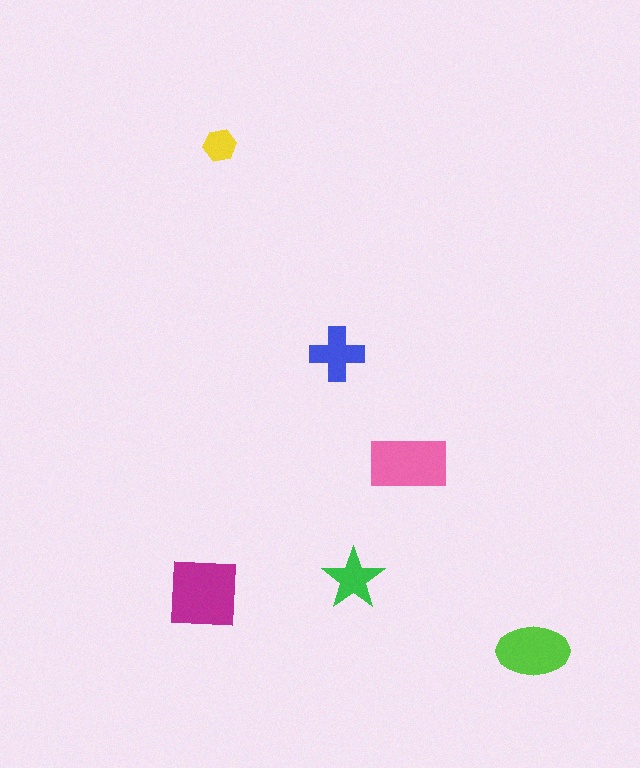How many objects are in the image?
There are 6 objects in the image.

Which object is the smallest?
The yellow hexagon.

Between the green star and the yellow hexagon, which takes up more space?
The green star.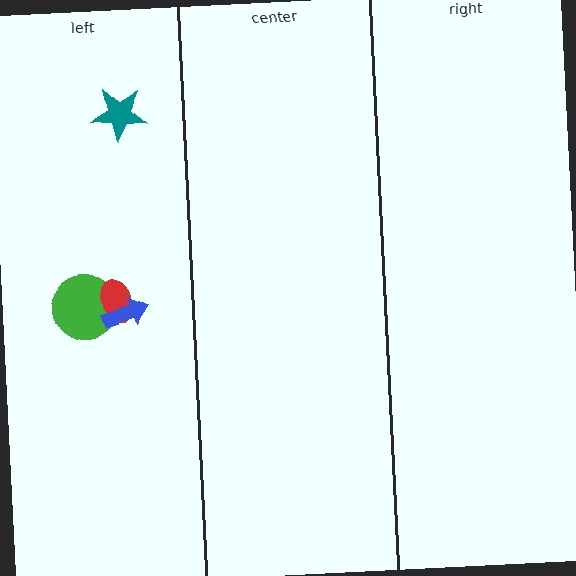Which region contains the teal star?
The left region.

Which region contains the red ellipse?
The left region.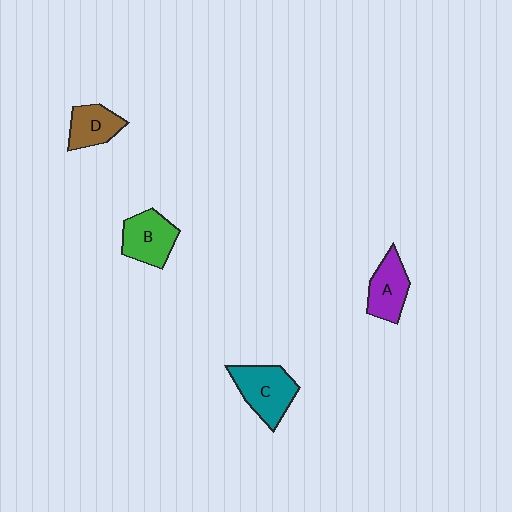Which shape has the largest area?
Shape C (teal).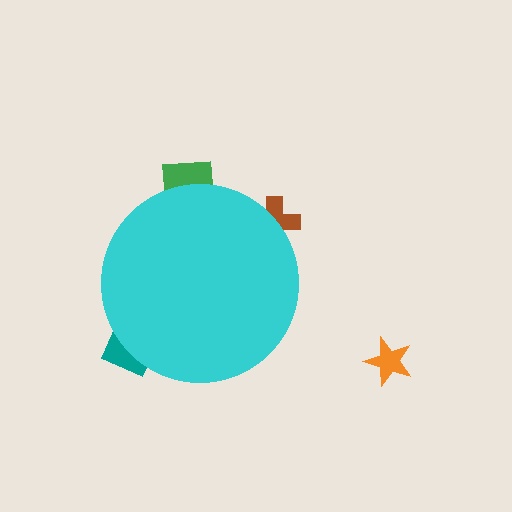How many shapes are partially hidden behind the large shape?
3 shapes are partially hidden.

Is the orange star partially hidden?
No, the orange star is fully visible.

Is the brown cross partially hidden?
Yes, the brown cross is partially hidden behind the cyan circle.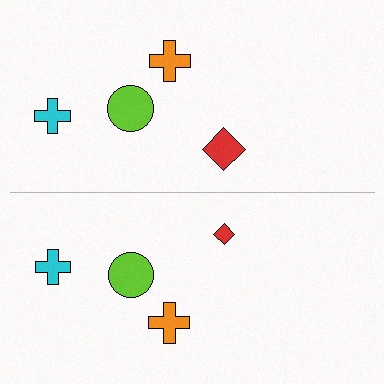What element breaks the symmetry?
The red diamond on the bottom side has a different size than its mirror counterpart.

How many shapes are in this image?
There are 8 shapes in this image.